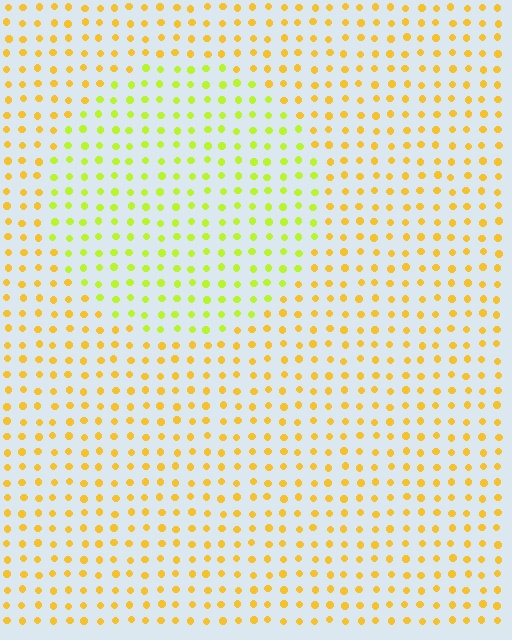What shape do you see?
I see a circle.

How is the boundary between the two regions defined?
The boundary is defined purely by a slight shift in hue (about 34 degrees). Spacing, size, and orientation are identical on both sides.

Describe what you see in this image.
The image is filled with small yellow elements in a uniform arrangement. A circle-shaped region is visible where the elements are tinted to a slightly different hue, forming a subtle color boundary.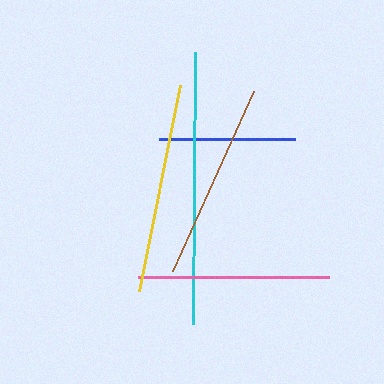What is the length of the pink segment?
The pink segment is approximately 191 pixels long.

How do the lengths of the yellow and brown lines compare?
The yellow and brown lines are approximately the same length.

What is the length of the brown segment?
The brown segment is approximately 197 pixels long.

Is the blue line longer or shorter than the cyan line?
The cyan line is longer than the blue line.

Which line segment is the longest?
The cyan line is the longest at approximately 272 pixels.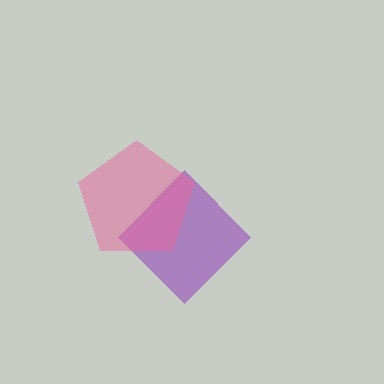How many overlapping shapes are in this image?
There are 2 overlapping shapes in the image.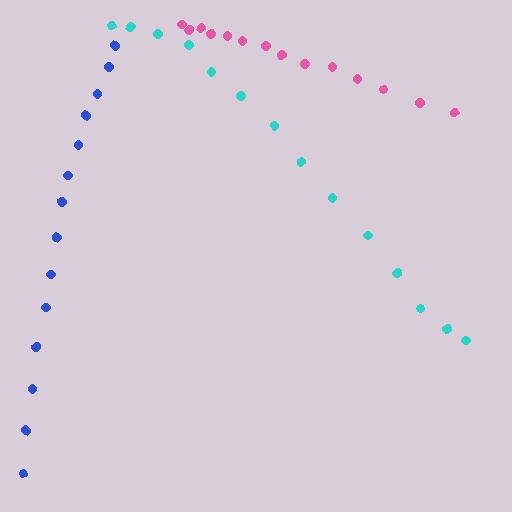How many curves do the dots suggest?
There are 3 distinct paths.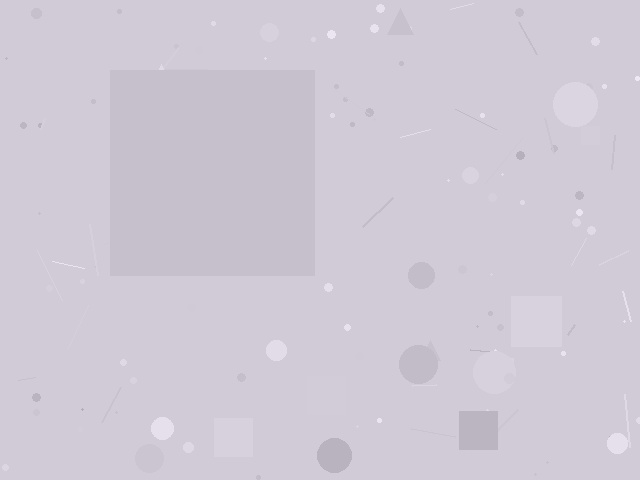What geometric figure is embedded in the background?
A square is embedded in the background.